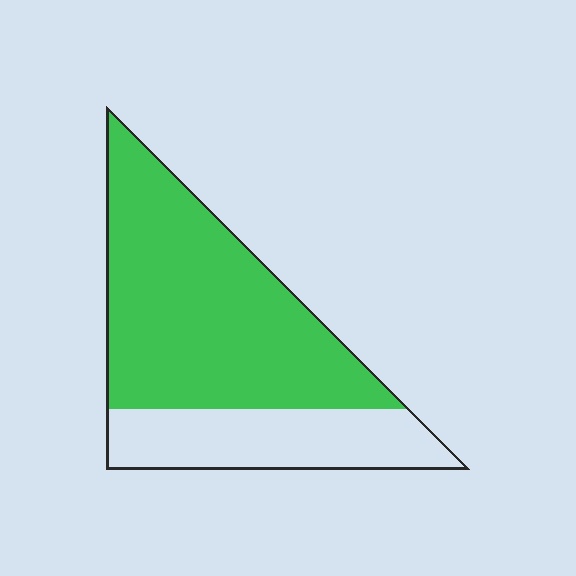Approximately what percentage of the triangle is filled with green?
Approximately 70%.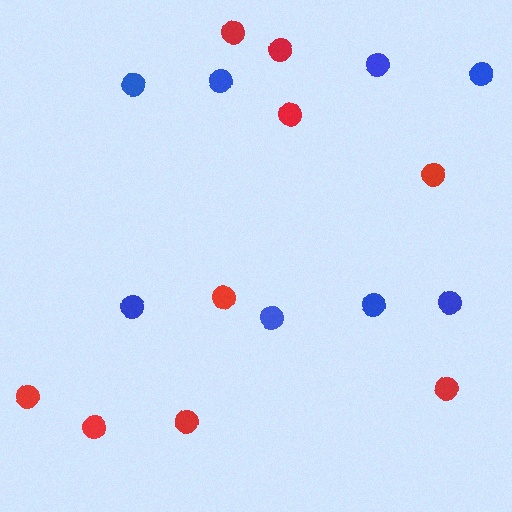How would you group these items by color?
There are 2 groups: one group of blue circles (8) and one group of red circles (9).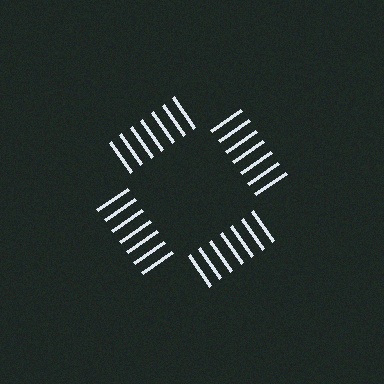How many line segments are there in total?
28 — 7 along each of the 4 edges.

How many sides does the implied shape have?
4 sides — the line-ends trace a square.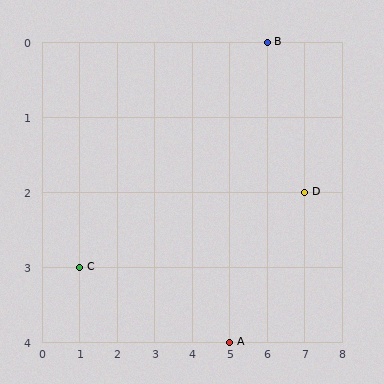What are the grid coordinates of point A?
Point A is at grid coordinates (5, 4).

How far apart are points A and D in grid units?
Points A and D are 2 columns and 2 rows apart (about 2.8 grid units diagonally).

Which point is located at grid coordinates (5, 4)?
Point A is at (5, 4).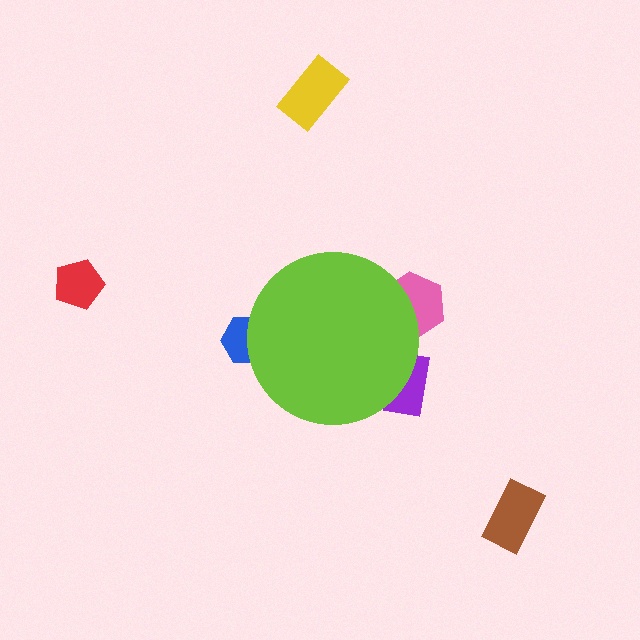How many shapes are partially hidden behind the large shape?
3 shapes are partially hidden.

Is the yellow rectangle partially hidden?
No, the yellow rectangle is fully visible.